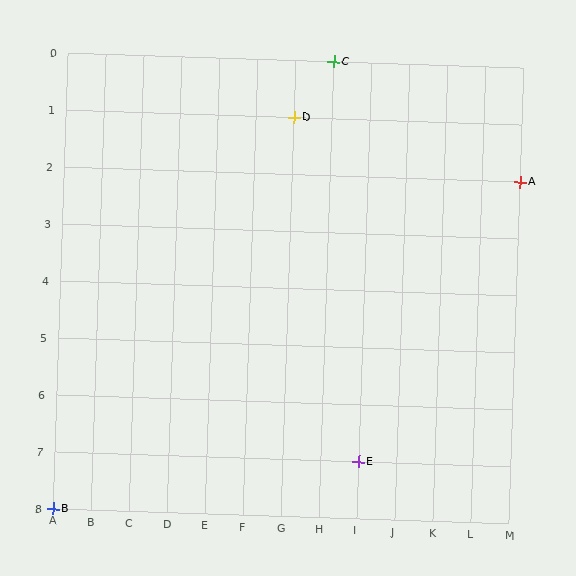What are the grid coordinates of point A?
Point A is at grid coordinates (M, 2).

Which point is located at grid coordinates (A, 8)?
Point B is at (A, 8).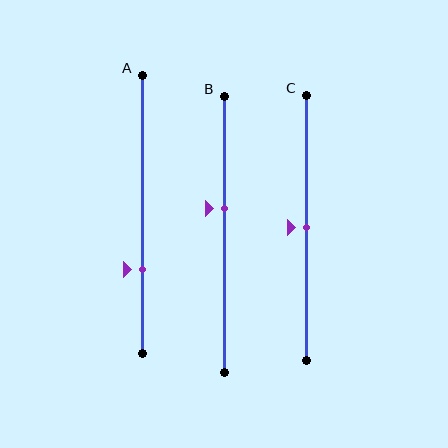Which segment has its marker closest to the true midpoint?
Segment C has its marker closest to the true midpoint.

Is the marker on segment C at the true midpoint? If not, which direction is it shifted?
Yes, the marker on segment C is at the true midpoint.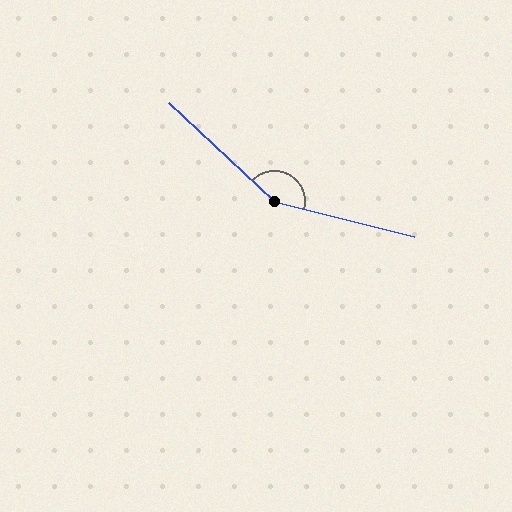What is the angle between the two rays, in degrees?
Approximately 151 degrees.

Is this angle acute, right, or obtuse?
It is obtuse.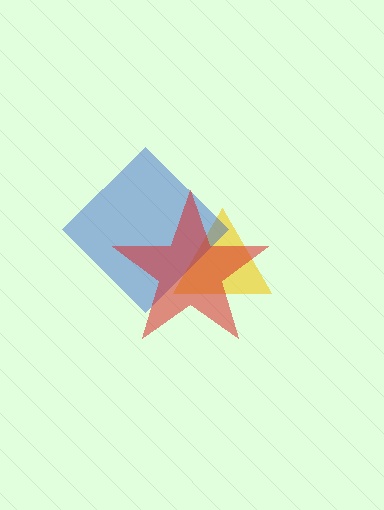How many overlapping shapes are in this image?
There are 3 overlapping shapes in the image.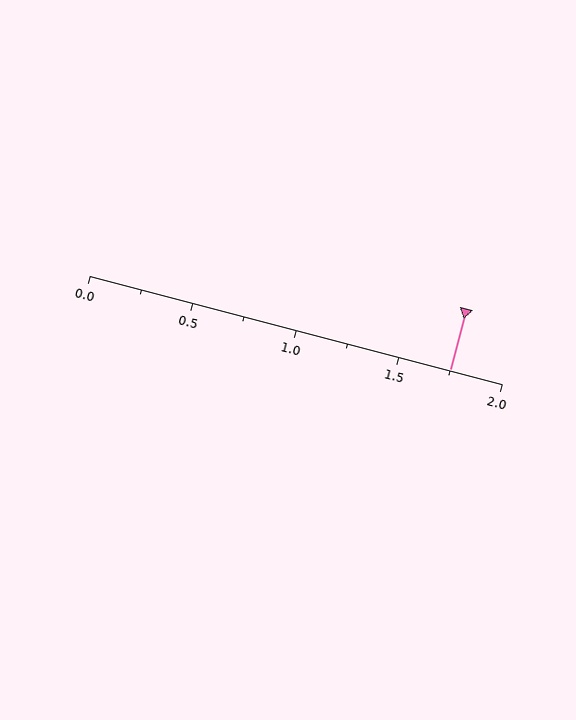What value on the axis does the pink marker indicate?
The marker indicates approximately 1.75.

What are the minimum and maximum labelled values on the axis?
The axis runs from 0.0 to 2.0.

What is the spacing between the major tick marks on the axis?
The major ticks are spaced 0.5 apart.